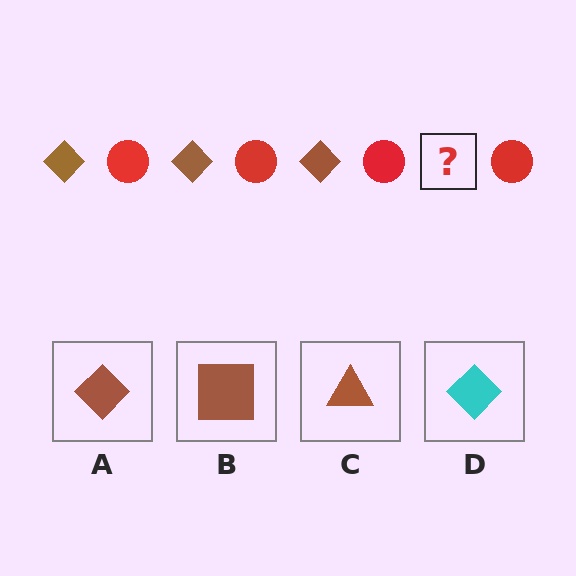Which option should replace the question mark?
Option A.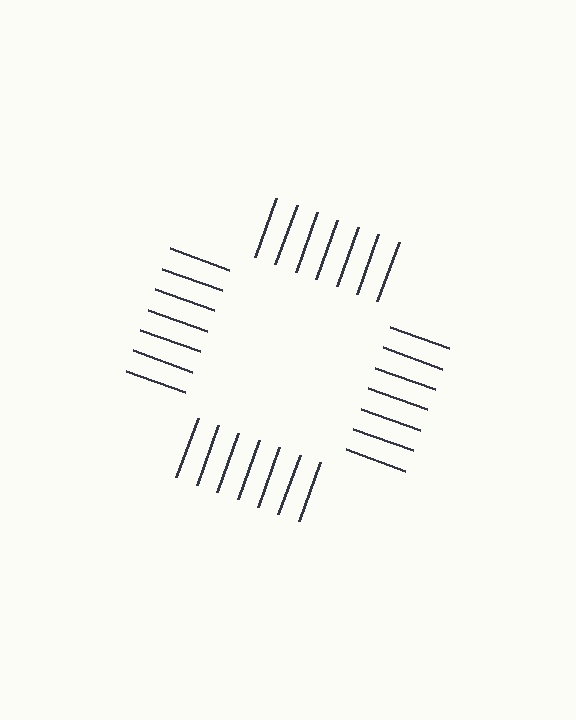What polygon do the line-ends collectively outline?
An illusory square — the line segments terminate on its edges but no continuous stroke is drawn.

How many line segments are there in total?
28 — 7 along each of the 4 edges.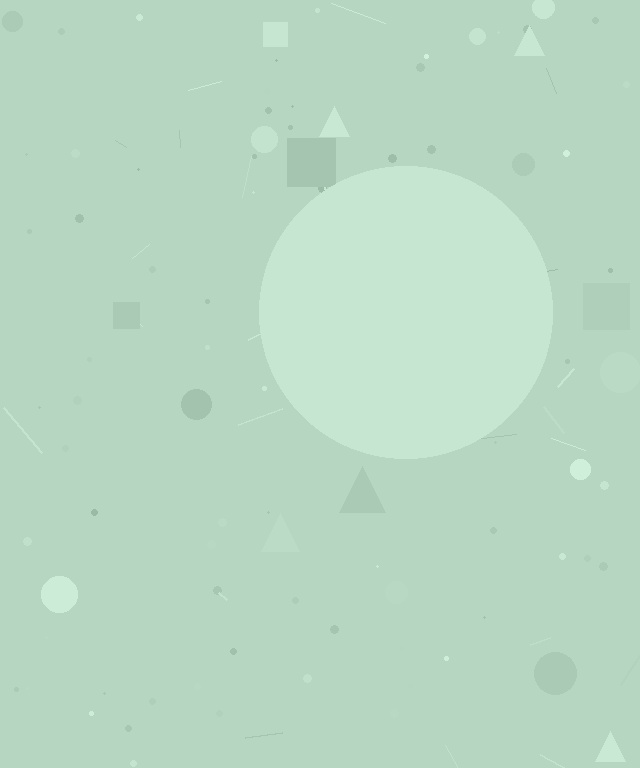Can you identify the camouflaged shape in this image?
The camouflaged shape is a circle.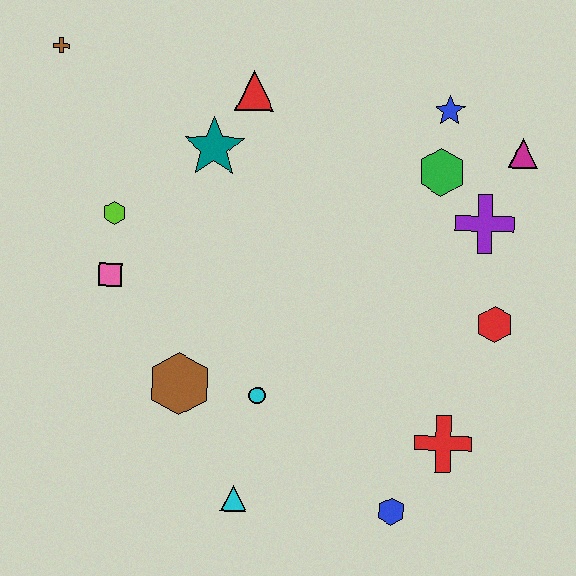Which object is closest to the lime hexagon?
The pink square is closest to the lime hexagon.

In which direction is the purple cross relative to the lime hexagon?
The purple cross is to the right of the lime hexagon.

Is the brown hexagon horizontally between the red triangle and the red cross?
No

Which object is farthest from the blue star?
The cyan triangle is farthest from the blue star.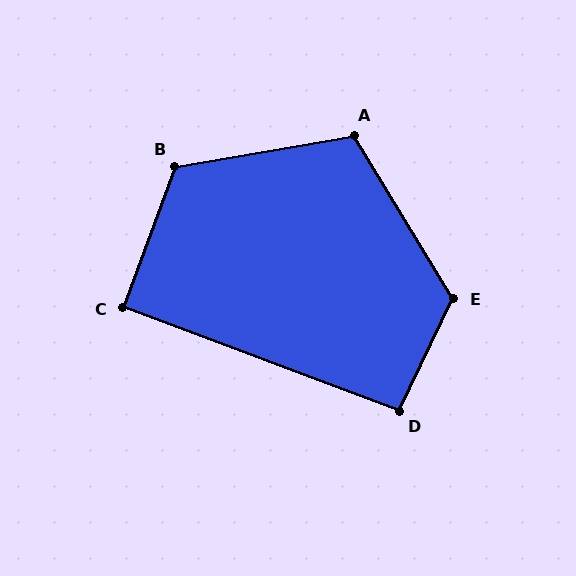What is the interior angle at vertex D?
Approximately 95 degrees (obtuse).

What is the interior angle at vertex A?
Approximately 112 degrees (obtuse).